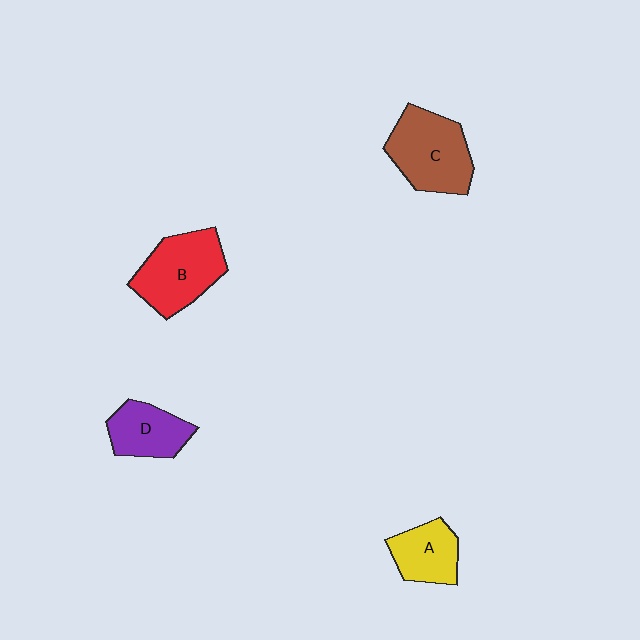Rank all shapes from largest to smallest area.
From largest to smallest: C (brown), B (red), D (purple), A (yellow).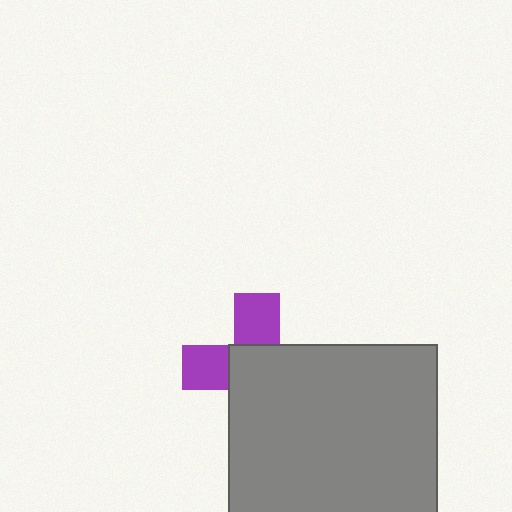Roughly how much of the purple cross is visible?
A small part of it is visible (roughly 38%).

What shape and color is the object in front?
The object in front is a gray square.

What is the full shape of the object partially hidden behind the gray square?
The partially hidden object is a purple cross.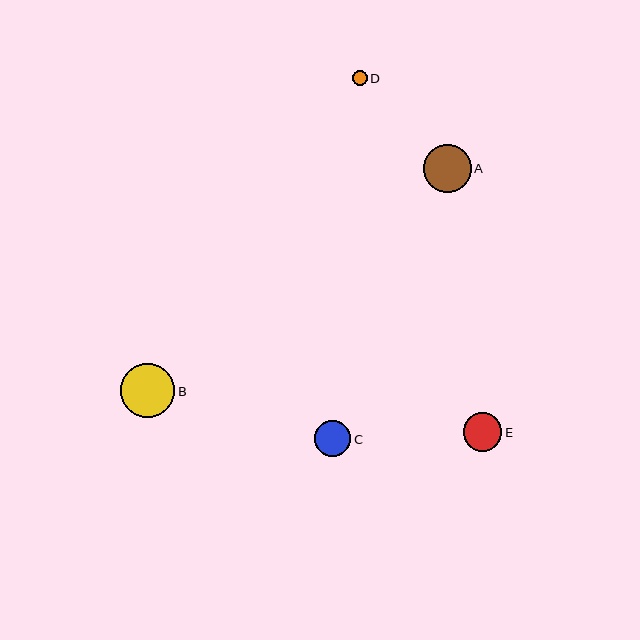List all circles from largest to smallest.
From largest to smallest: B, A, E, C, D.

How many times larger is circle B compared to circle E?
Circle B is approximately 1.4 times the size of circle E.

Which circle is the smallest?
Circle D is the smallest with a size of approximately 15 pixels.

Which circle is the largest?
Circle B is the largest with a size of approximately 54 pixels.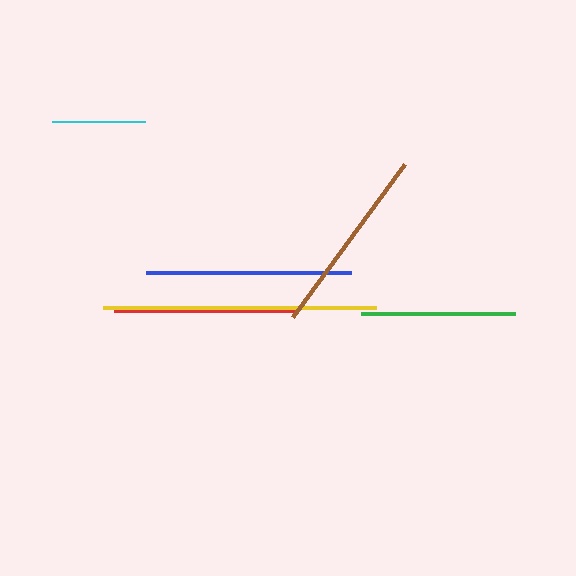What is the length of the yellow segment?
The yellow segment is approximately 273 pixels long.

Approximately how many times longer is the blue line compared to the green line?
The blue line is approximately 1.3 times the length of the green line.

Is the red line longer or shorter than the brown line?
The brown line is longer than the red line.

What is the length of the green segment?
The green segment is approximately 153 pixels long.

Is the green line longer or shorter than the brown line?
The brown line is longer than the green line.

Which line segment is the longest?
The yellow line is the longest at approximately 273 pixels.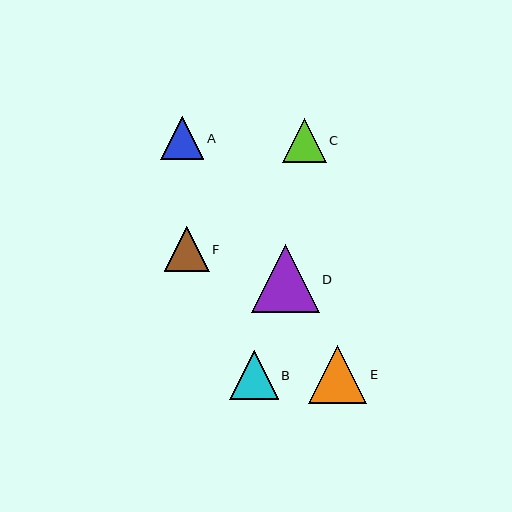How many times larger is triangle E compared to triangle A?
Triangle E is approximately 1.4 times the size of triangle A.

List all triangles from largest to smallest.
From largest to smallest: D, E, B, F, C, A.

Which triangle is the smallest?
Triangle A is the smallest with a size of approximately 43 pixels.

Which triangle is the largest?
Triangle D is the largest with a size of approximately 68 pixels.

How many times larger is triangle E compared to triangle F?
Triangle E is approximately 1.3 times the size of triangle F.